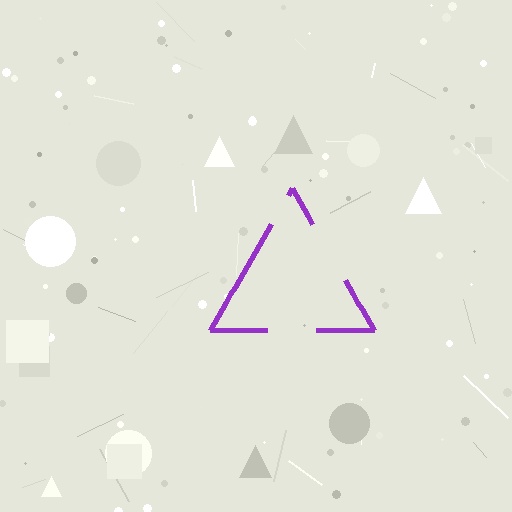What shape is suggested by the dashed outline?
The dashed outline suggests a triangle.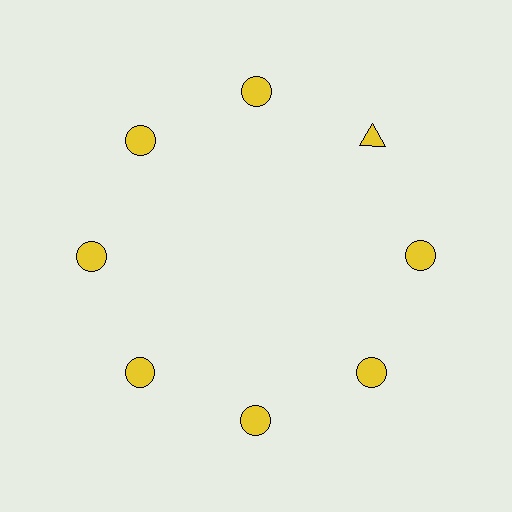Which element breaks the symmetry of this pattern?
The yellow triangle at roughly the 2 o'clock position breaks the symmetry. All other shapes are yellow circles.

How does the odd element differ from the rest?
It has a different shape: triangle instead of circle.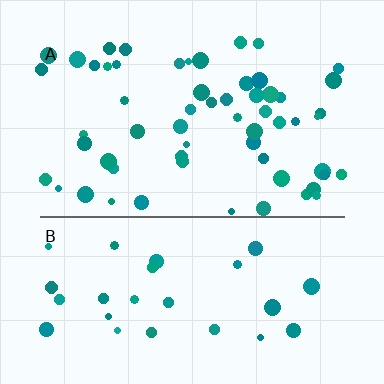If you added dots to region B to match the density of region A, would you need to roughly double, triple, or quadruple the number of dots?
Approximately double.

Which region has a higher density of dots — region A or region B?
A (the top).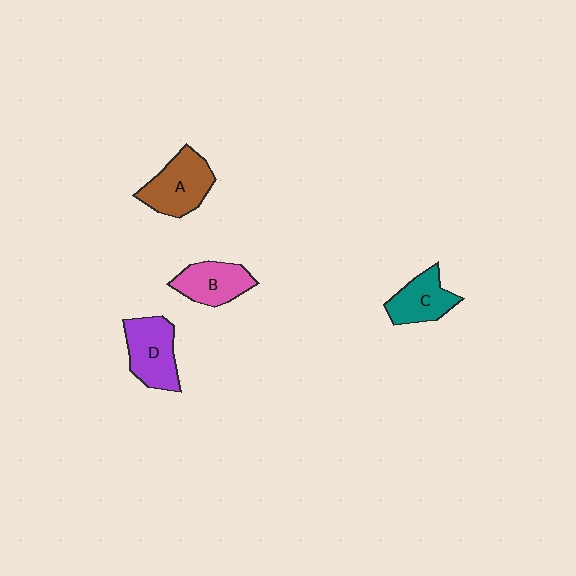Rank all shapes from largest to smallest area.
From largest to smallest: A (brown), D (purple), B (pink), C (teal).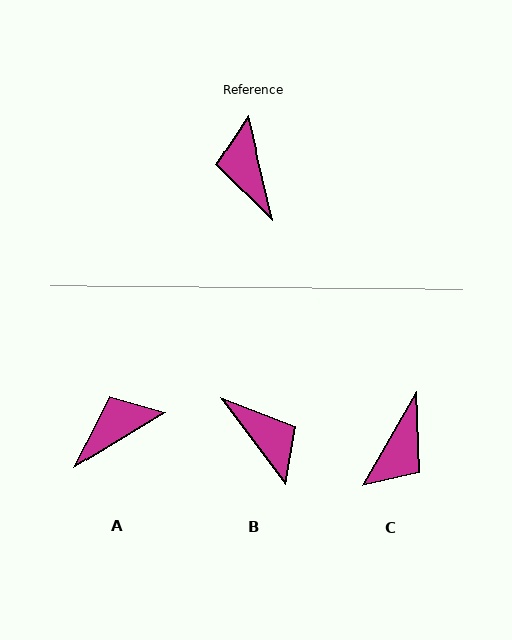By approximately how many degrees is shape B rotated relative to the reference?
Approximately 157 degrees clockwise.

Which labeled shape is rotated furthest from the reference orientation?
B, about 157 degrees away.